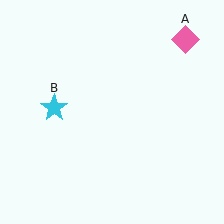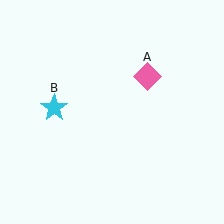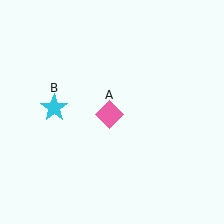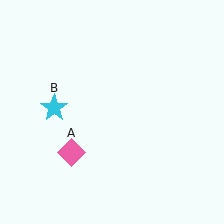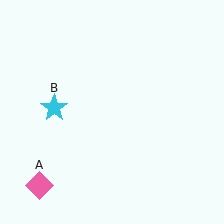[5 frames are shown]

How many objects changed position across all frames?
1 object changed position: pink diamond (object A).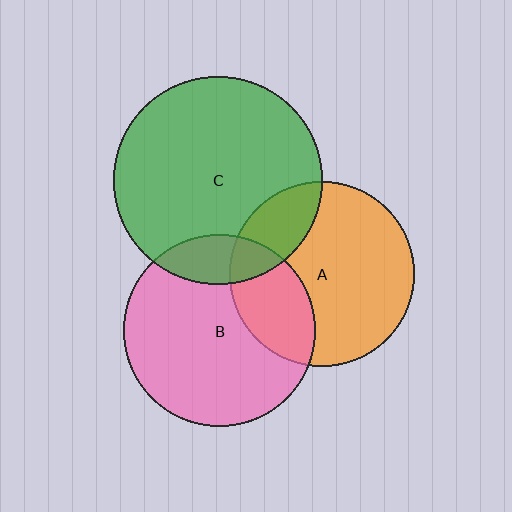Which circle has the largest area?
Circle C (green).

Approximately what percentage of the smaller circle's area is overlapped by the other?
Approximately 30%.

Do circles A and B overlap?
Yes.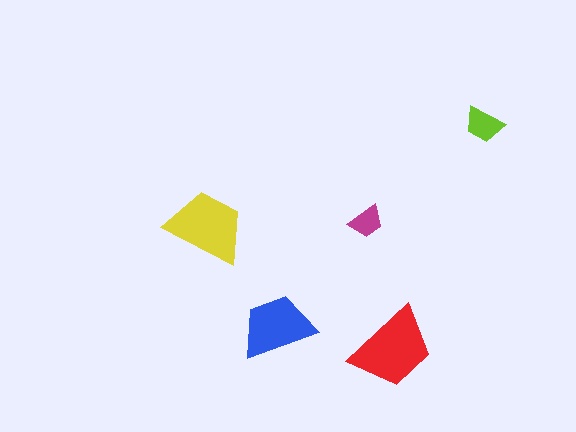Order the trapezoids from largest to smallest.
the red one, the yellow one, the blue one, the lime one, the magenta one.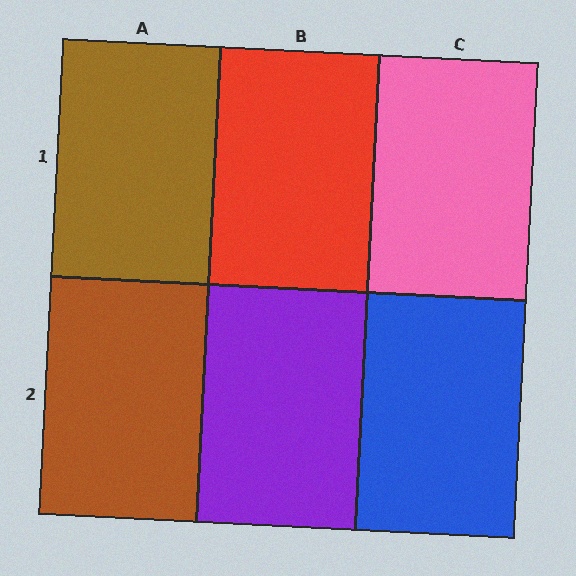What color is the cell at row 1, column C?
Pink.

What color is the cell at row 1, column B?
Red.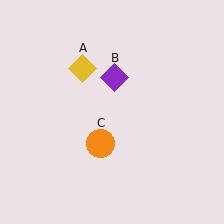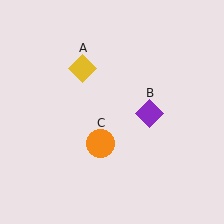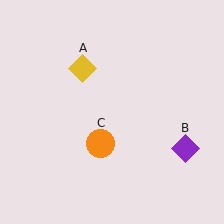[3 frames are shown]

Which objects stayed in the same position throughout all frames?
Yellow diamond (object A) and orange circle (object C) remained stationary.